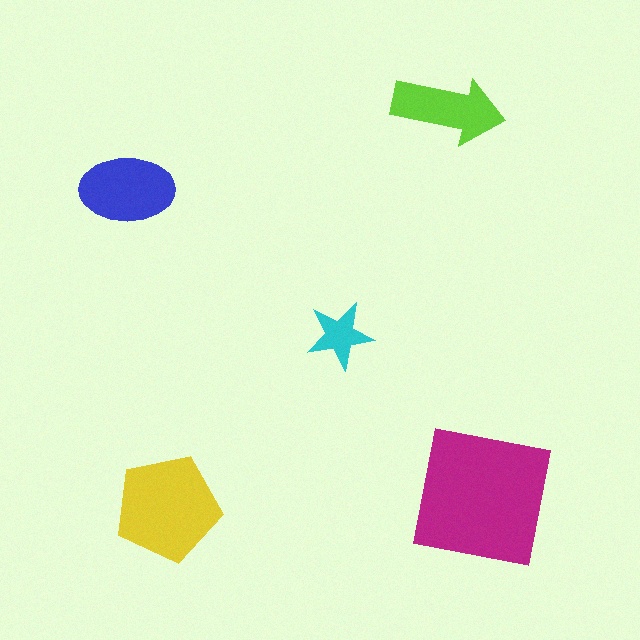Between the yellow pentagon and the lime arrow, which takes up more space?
The yellow pentagon.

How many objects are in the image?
There are 5 objects in the image.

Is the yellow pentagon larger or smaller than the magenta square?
Smaller.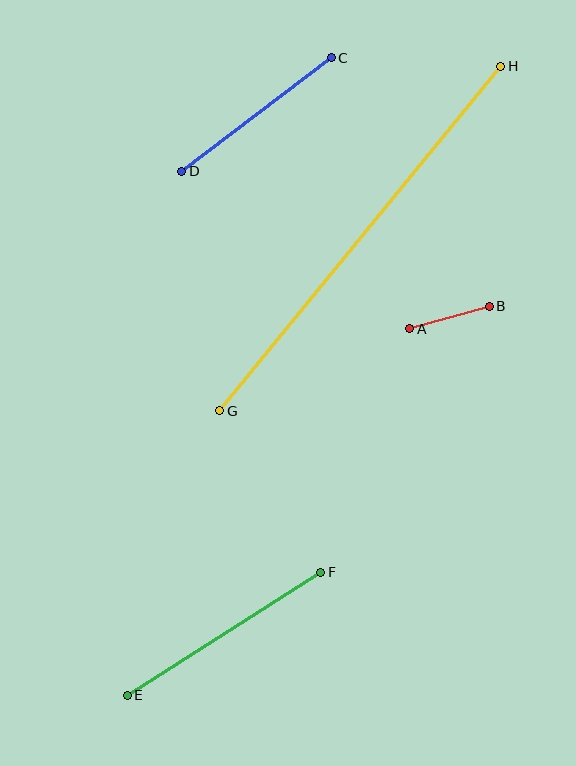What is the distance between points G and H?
The distance is approximately 445 pixels.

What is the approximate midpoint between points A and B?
The midpoint is at approximately (450, 318) pixels.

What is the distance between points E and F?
The distance is approximately 229 pixels.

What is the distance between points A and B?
The distance is approximately 83 pixels.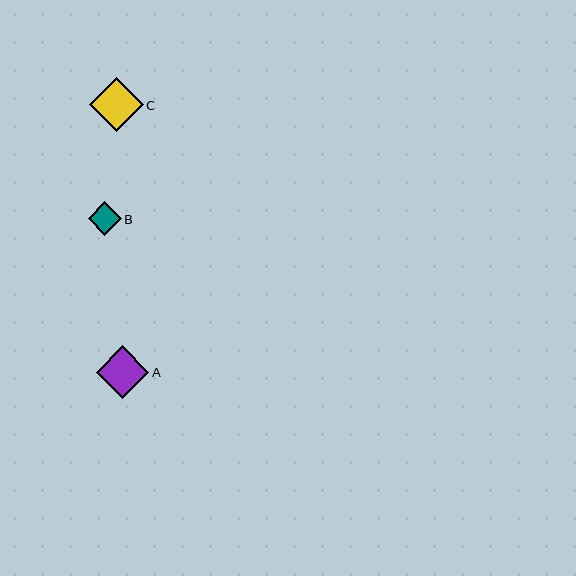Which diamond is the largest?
Diamond C is the largest with a size of approximately 54 pixels.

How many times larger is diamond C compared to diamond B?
Diamond C is approximately 1.6 times the size of diamond B.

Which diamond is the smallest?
Diamond B is the smallest with a size of approximately 33 pixels.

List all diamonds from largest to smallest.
From largest to smallest: C, A, B.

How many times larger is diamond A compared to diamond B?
Diamond A is approximately 1.6 times the size of diamond B.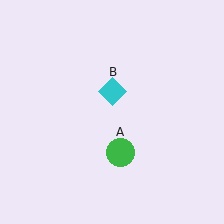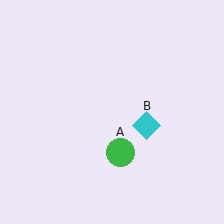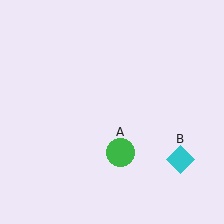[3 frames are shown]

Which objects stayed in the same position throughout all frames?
Green circle (object A) remained stationary.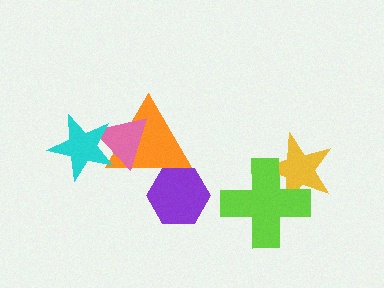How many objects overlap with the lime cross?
1 object overlaps with the lime cross.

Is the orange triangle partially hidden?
Yes, it is partially covered by another shape.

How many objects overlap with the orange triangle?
3 objects overlap with the orange triangle.